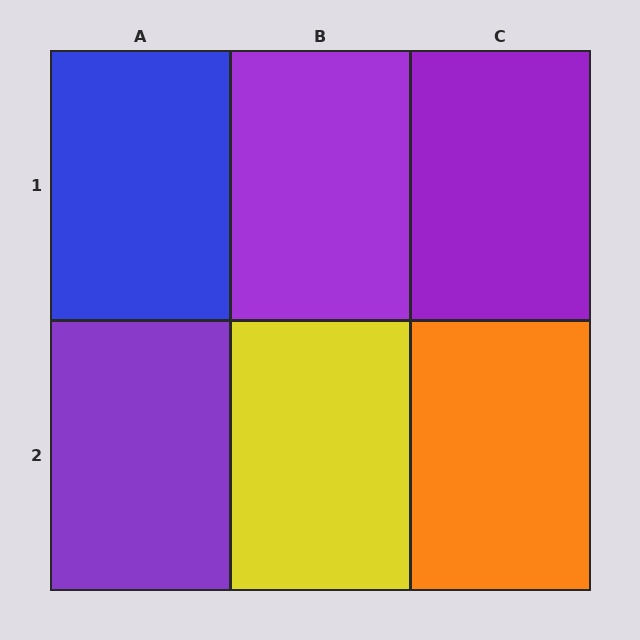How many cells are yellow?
1 cell is yellow.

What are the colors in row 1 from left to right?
Blue, purple, purple.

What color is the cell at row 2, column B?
Yellow.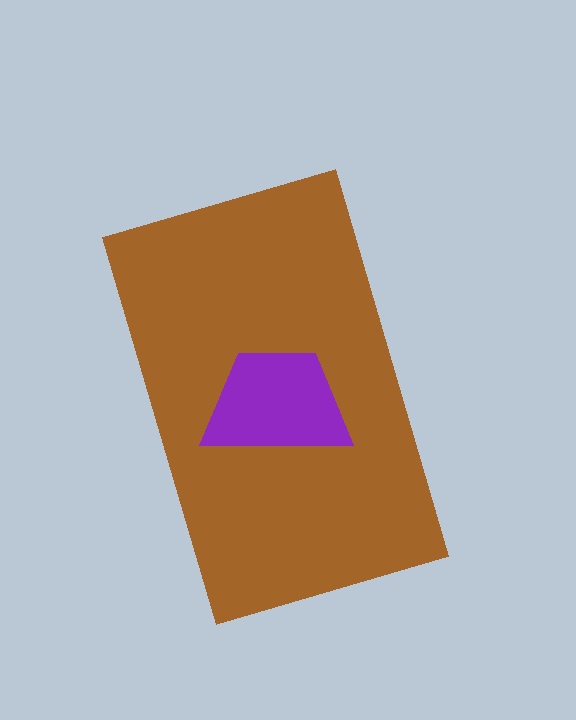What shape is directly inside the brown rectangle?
The purple trapezoid.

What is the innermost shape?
The purple trapezoid.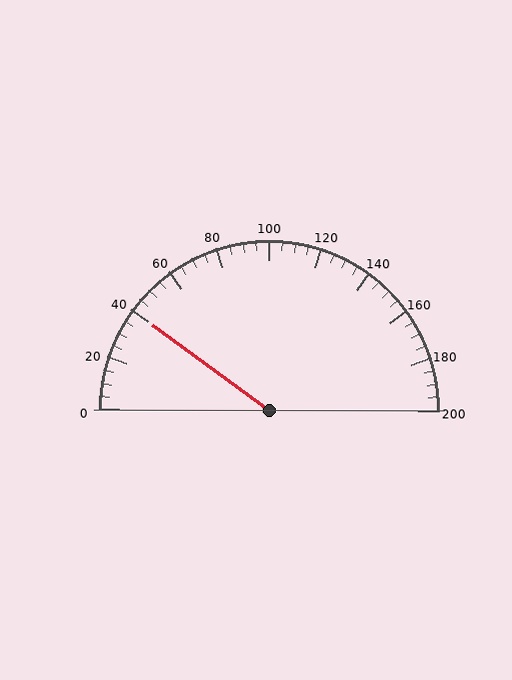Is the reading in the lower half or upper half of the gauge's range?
The reading is in the lower half of the range (0 to 200).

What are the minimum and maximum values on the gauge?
The gauge ranges from 0 to 200.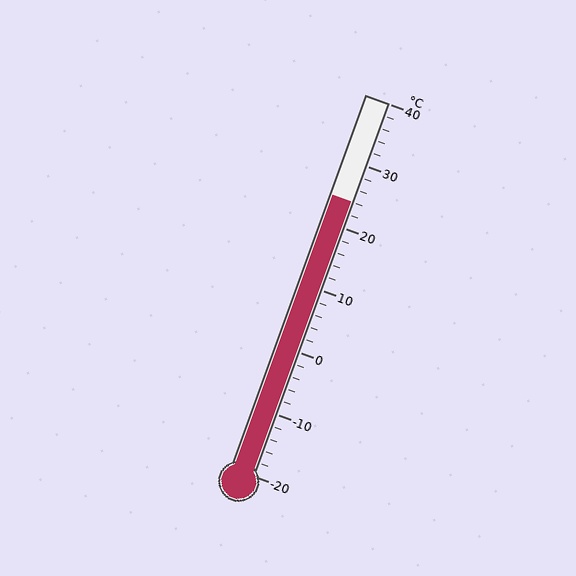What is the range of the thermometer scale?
The thermometer scale ranges from -20°C to 40°C.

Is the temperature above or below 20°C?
The temperature is above 20°C.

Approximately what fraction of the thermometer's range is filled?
The thermometer is filled to approximately 75% of its range.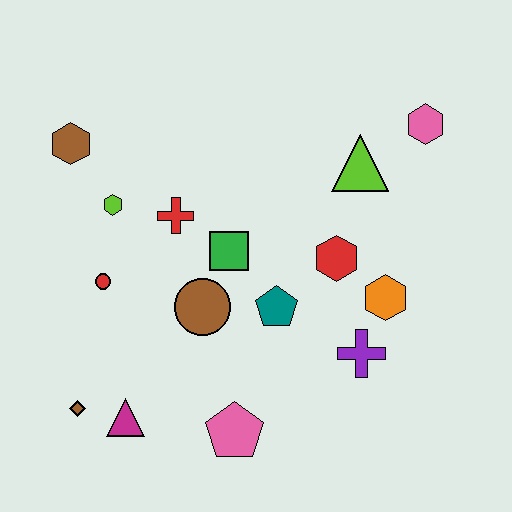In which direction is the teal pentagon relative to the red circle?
The teal pentagon is to the right of the red circle.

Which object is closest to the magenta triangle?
The brown diamond is closest to the magenta triangle.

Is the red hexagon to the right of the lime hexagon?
Yes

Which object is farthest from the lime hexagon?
The pink hexagon is farthest from the lime hexagon.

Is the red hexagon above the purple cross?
Yes